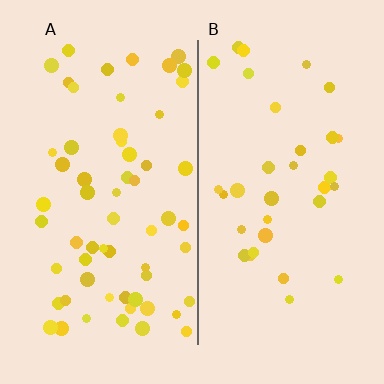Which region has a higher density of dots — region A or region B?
A (the left).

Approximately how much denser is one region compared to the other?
Approximately 1.8× — region A over region B.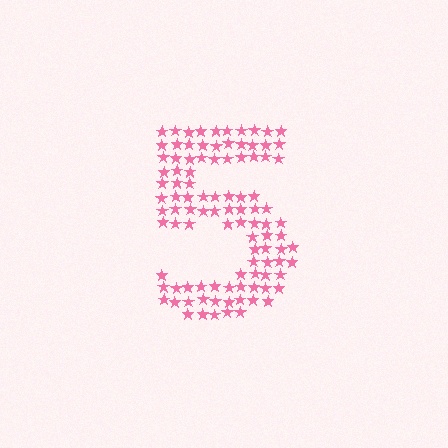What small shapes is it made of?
It is made of small stars.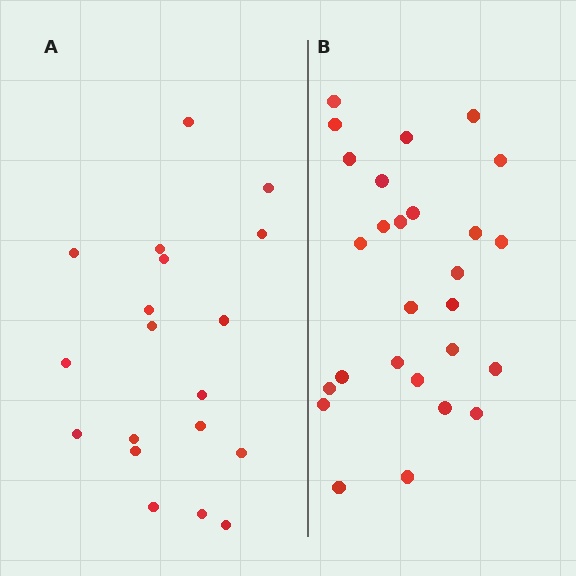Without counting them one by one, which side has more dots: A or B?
Region B (the right region) has more dots.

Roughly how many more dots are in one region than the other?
Region B has roughly 8 or so more dots than region A.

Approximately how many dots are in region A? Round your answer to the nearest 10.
About 20 dots. (The exact count is 19, which rounds to 20.)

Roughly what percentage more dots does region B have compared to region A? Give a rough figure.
About 40% more.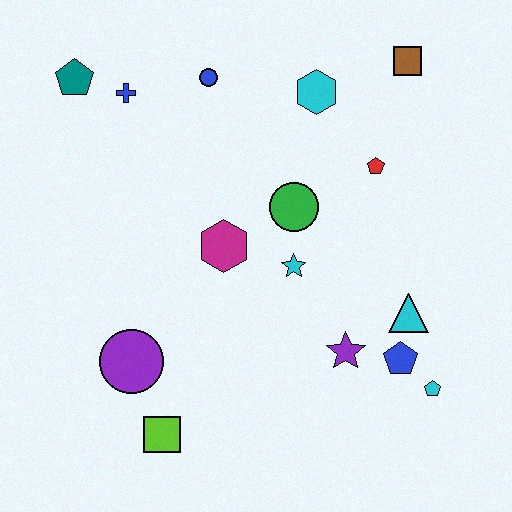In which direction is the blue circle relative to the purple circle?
The blue circle is above the purple circle.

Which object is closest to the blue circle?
The blue cross is closest to the blue circle.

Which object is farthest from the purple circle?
The brown square is farthest from the purple circle.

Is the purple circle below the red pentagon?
Yes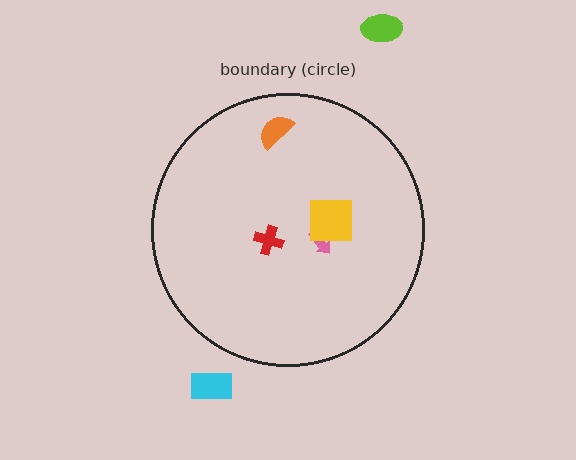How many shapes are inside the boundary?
4 inside, 2 outside.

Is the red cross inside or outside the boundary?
Inside.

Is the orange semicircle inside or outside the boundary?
Inside.